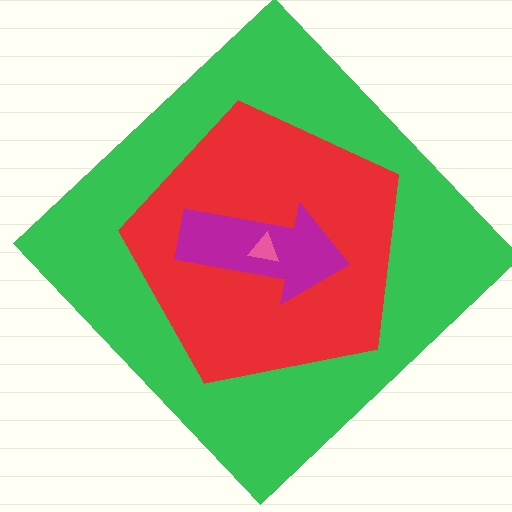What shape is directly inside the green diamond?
The red pentagon.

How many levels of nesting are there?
4.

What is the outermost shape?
The green diamond.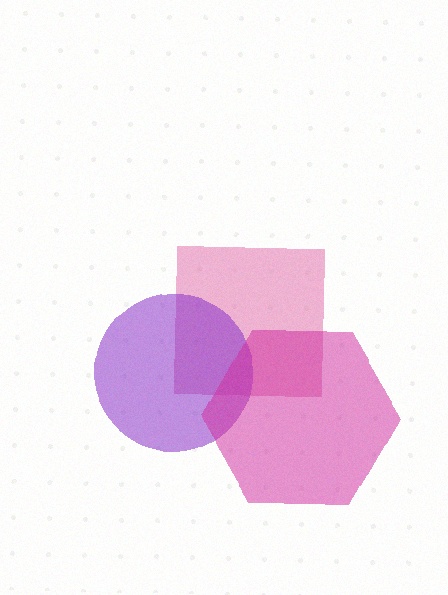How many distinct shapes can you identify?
There are 3 distinct shapes: a pink square, a purple circle, a magenta hexagon.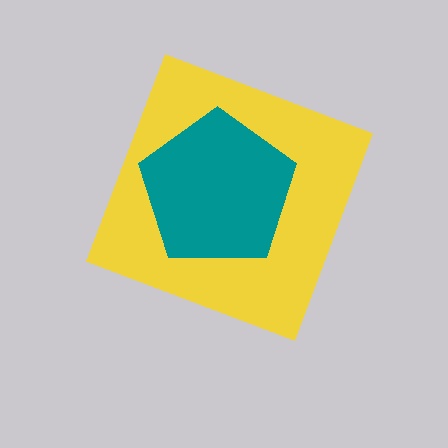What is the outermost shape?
The yellow diamond.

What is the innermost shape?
The teal pentagon.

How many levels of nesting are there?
2.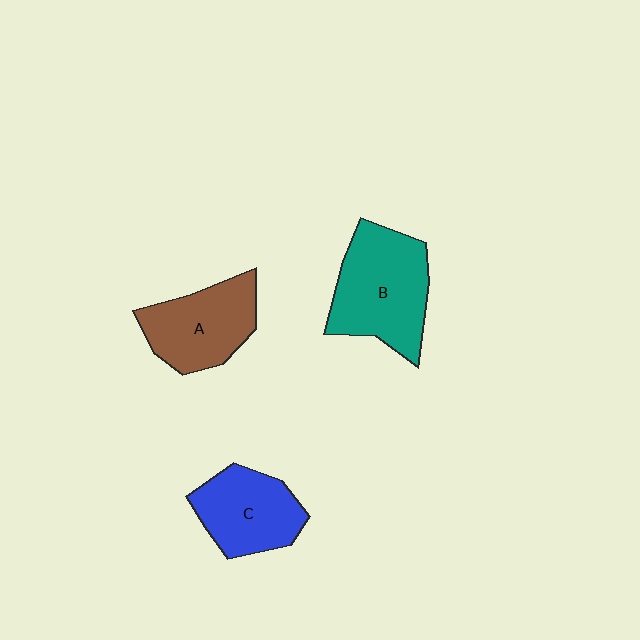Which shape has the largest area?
Shape B (teal).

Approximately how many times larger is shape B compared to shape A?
Approximately 1.3 times.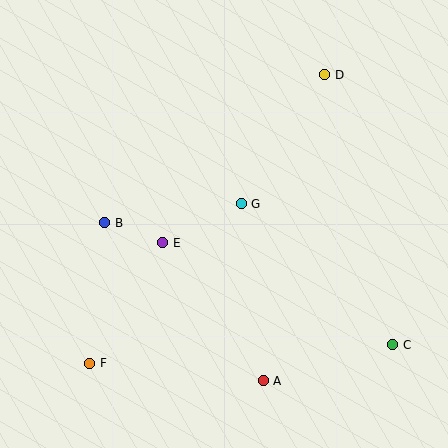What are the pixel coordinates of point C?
Point C is at (393, 345).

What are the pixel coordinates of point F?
Point F is at (90, 363).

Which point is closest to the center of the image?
Point G at (241, 204) is closest to the center.